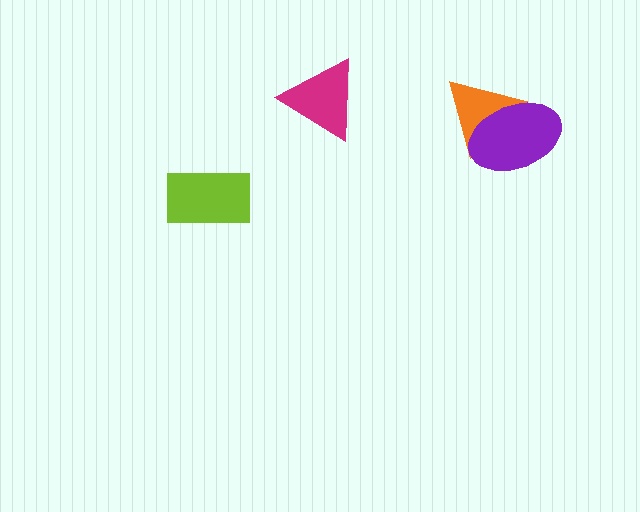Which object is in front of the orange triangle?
The purple ellipse is in front of the orange triangle.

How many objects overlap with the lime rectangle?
0 objects overlap with the lime rectangle.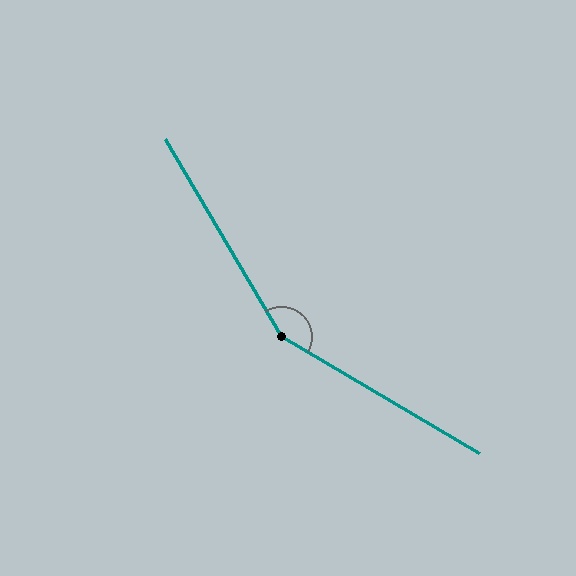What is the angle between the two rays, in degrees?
Approximately 151 degrees.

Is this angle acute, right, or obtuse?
It is obtuse.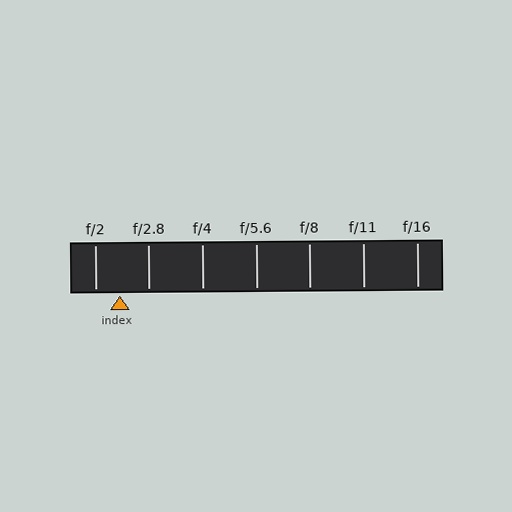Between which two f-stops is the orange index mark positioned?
The index mark is between f/2 and f/2.8.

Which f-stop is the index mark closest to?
The index mark is closest to f/2.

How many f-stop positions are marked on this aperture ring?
There are 7 f-stop positions marked.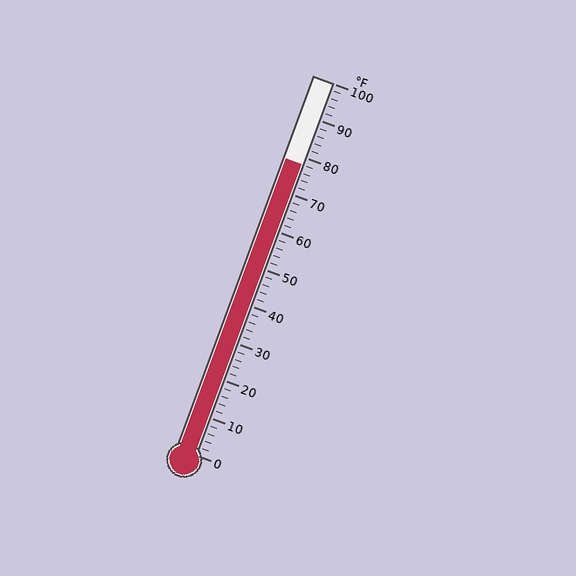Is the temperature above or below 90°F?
The temperature is below 90°F.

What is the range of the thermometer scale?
The thermometer scale ranges from 0°F to 100°F.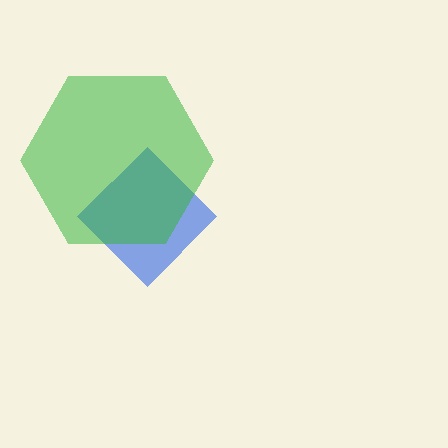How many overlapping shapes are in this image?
There are 2 overlapping shapes in the image.